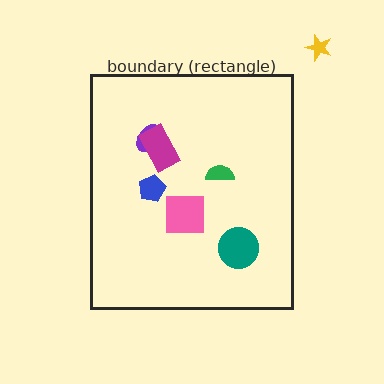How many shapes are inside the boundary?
6 inside, 1 outside.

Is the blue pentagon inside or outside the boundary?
Inside.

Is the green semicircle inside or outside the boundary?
Inside.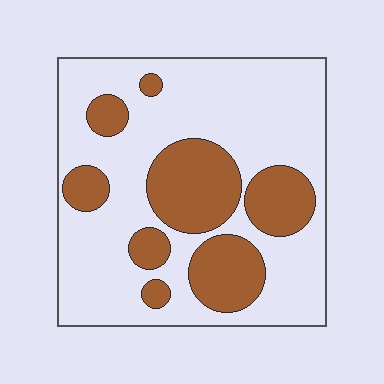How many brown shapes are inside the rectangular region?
8.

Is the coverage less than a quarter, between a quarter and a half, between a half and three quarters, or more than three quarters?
Between a quarter and a half.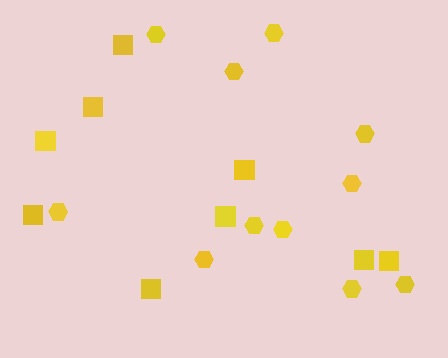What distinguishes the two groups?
There are 2 groups: one group of hexagons (11) and one group of squares (9).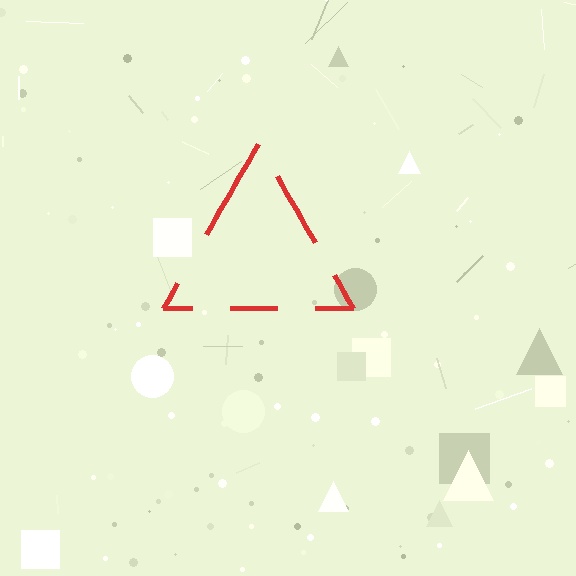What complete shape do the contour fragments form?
The contour fragments form a triangle.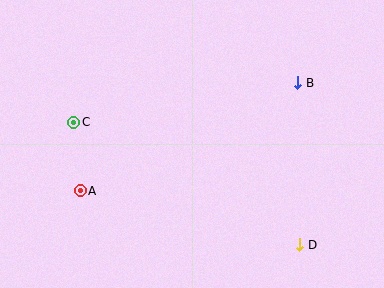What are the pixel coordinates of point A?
Point A is at (81, 191).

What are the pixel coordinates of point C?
Point C is at (74, 123).